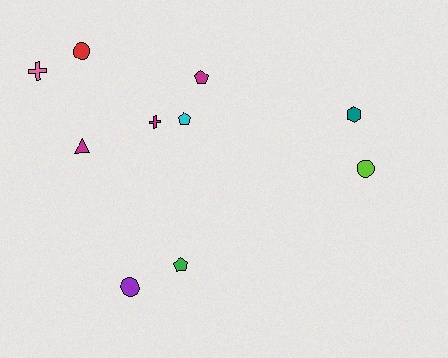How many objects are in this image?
There are 10 objects.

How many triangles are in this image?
There is 1 triangle.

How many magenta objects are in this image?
There are 3 magenta objects.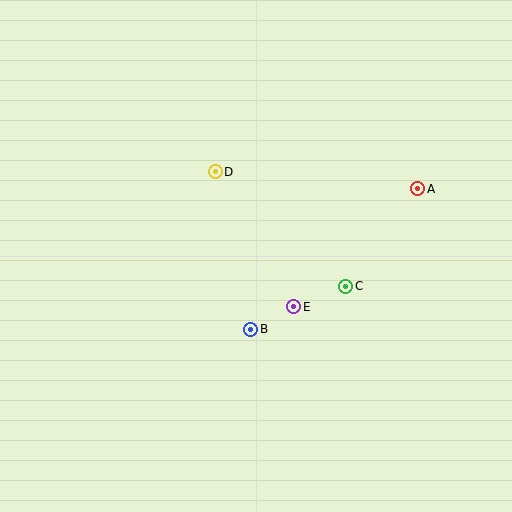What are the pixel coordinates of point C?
Point C is at (346, 286).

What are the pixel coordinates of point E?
Point E is at (294, 307).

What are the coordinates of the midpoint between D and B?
The midpoint between D and B is at (233, 251).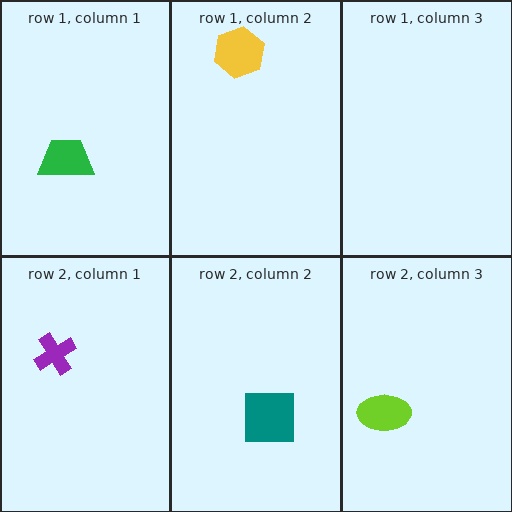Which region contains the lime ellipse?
The row 2, column 3 region.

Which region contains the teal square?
The row 2, column 2 region.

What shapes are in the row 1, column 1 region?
The green trapezoid.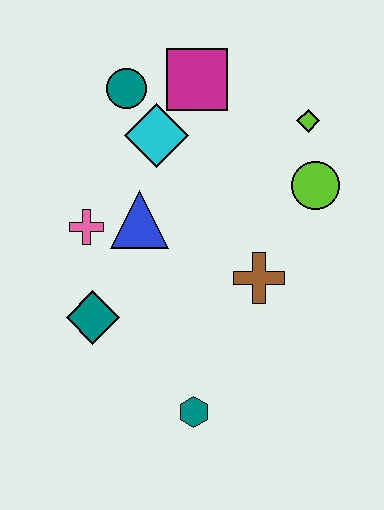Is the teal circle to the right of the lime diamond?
No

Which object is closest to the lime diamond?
The lime circle is closest to the lime diamond.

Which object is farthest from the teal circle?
The teal hexagon is farthest from the teal circle.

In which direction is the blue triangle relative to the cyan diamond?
The blue triangle is below the cyan diamond.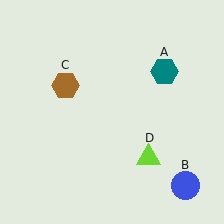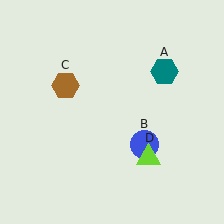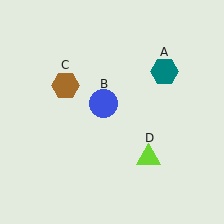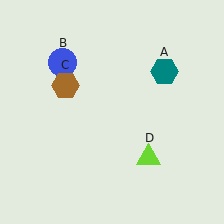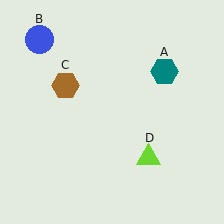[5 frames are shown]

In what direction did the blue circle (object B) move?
The blue circle (object B) moved up and to the left.